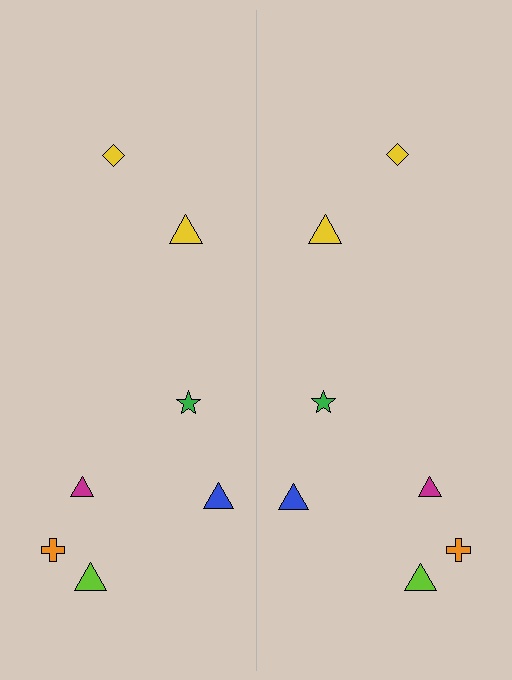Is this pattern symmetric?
Yes, this pattern has bilateral (reflection) symmetry.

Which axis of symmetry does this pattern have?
The pattern has a vertical axis of symmetry running through the center of the image.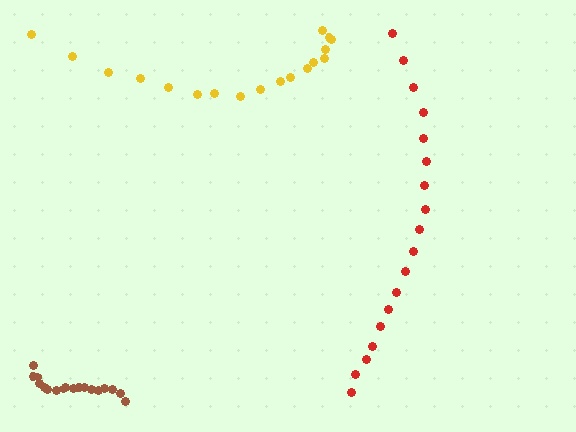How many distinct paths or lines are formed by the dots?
There are 3 distinct paths.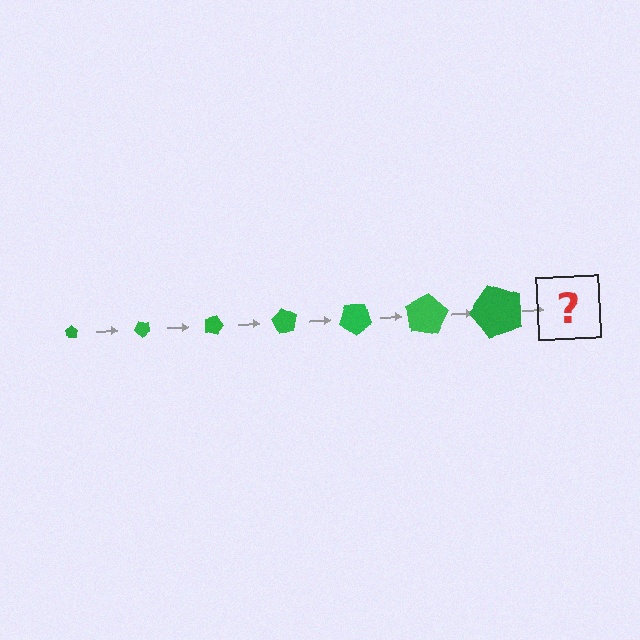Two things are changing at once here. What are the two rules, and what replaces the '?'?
The two rules are that the pentagon grows larger each step and it rotates 45 degrees each step. The '?' should be a pentagon, larger than the previous one and rotated 315 degrees from the start.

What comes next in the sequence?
The next element should be a pentagon, larger than the previous one and rotated 315 degrees from the start.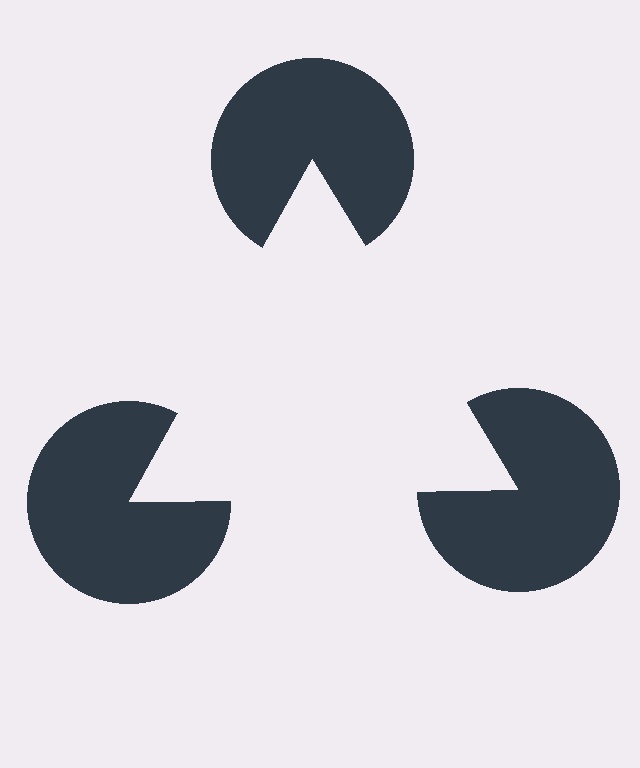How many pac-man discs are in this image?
There are 3 — one at each vertex of the illusory triangle.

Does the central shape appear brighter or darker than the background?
It typically appears slightly brighter than the background, even though no actual brightness change is drawn.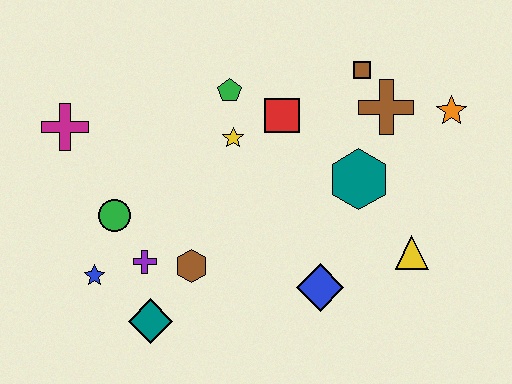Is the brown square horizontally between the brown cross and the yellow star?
Yes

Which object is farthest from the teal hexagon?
The magenta cross is farthest from the teal hexagon.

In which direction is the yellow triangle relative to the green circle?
The yellow triangle is to the right of the green circle.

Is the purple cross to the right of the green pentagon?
No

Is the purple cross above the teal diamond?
Yes